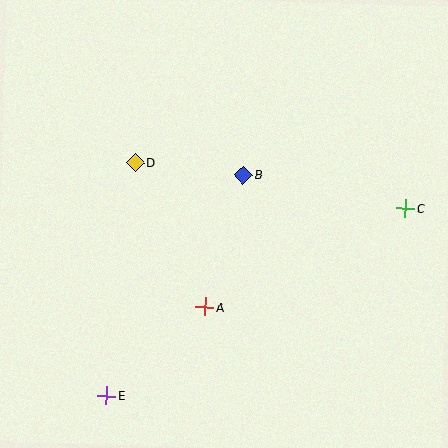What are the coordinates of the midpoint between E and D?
The midpoint between E and D is at (121, 279).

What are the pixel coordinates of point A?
Point A is at (205, 307).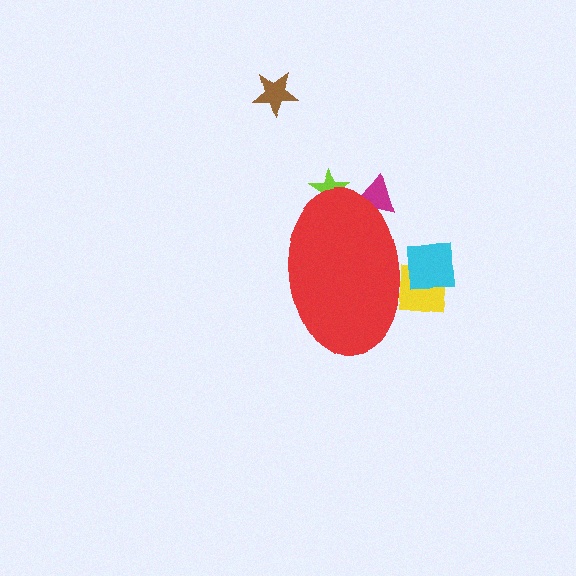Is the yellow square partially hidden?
Yes, the yellow square is partially hidden behind the red ellipse.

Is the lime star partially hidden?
Yes, the lime star is partially hidden behind the red ellipse.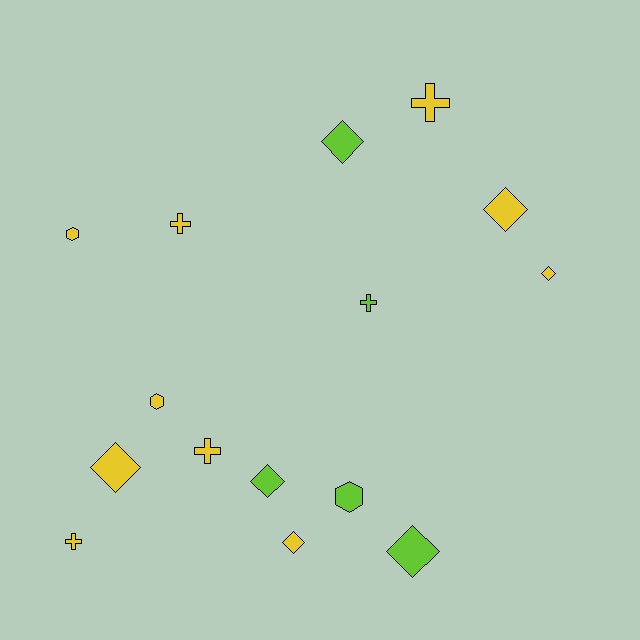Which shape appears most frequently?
Diamond, with 7 objects.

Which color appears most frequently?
Yellow, with 10 objects.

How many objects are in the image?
There are 15 objects.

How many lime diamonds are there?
There are 3 lime diamonds.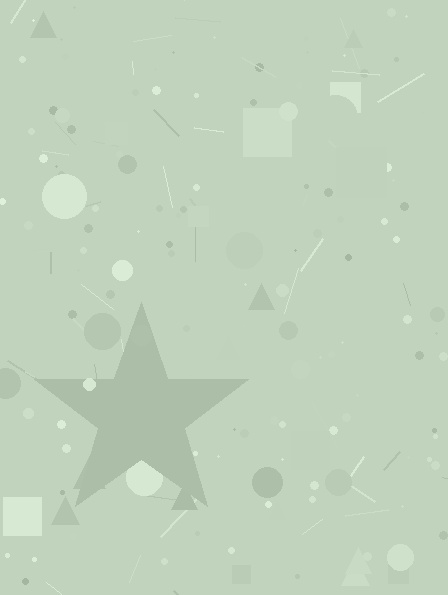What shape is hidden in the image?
A star is hidden in the image.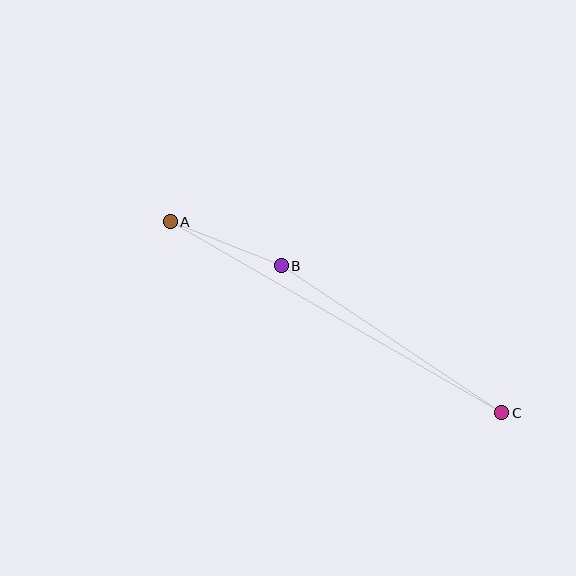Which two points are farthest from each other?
Points A and C are farthest from each other.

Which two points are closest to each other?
Points A and B are closest to each other.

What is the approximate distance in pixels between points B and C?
The distance between B and C is approximately 265 pixels.